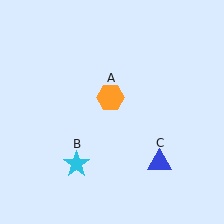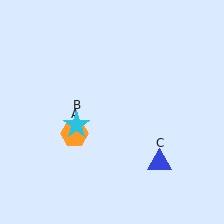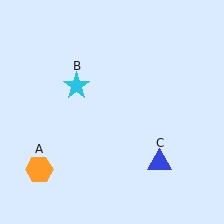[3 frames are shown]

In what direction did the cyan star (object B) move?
The cyan star (object B) moved up.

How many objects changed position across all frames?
2 objects changed position: orange hexagon (object A), cyan star (object B).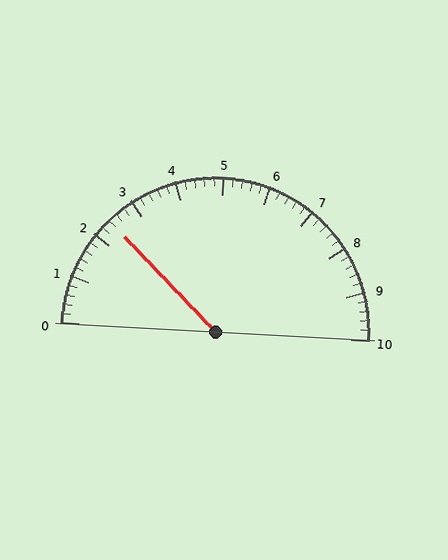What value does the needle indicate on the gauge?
The needle indicates approximately 2.4.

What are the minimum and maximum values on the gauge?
The gauge ranges from 0 to 10.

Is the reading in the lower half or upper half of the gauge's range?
The reading is in the lower half of the range (0 to 10).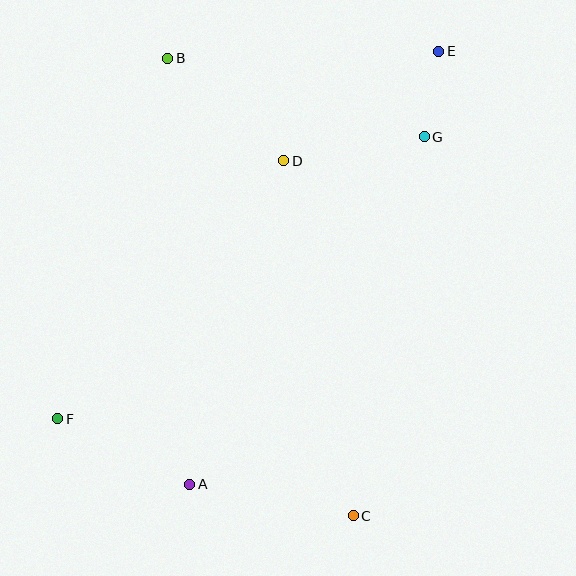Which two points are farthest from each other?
Points E and F are farthest from each other.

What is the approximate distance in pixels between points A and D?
The distance between A and D is approximately 337 pixels.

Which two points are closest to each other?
Points E and G are closest to each other.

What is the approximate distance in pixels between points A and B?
The distance between A and B is approximately 427 pixels.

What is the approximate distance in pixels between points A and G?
The distance between A and G is approximately 419 pixels.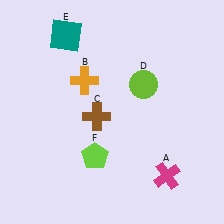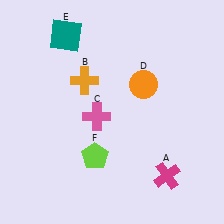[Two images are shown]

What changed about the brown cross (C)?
In Image 1, C is brown. In Image 2, it changed to pink.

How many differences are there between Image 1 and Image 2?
There are 2 differences between the two images.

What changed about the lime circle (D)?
In Image 1, D is lime. In Image 2, it changed to orange.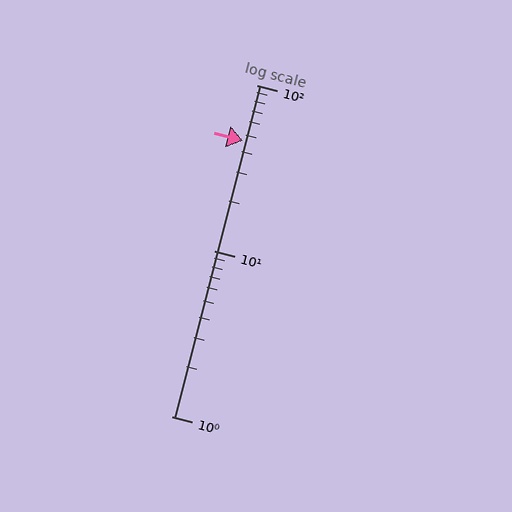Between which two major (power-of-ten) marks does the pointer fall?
The pointer is between 10 and 100.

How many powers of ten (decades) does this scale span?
The scale spans 2 decades, from 1 to 100.